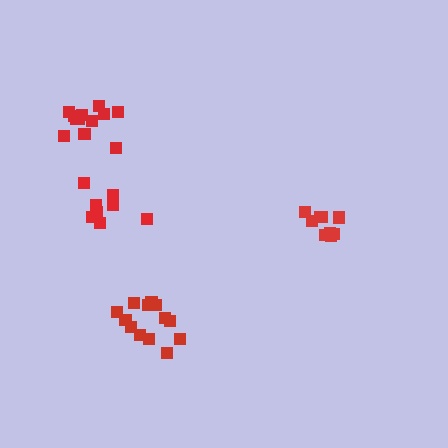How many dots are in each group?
Group 1: 8 dots, Group 2: 13 dots, Group 3: 13 dots, Group 4: 9 dots (43 total).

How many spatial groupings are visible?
There are 4 spatial groupings.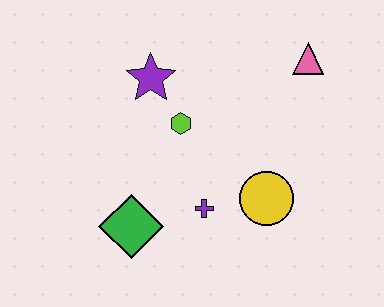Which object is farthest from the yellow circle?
The purple star is farthest from the yellow circle.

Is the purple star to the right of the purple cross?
No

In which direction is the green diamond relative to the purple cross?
The green diamond is to the left of the purple cross.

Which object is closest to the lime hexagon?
The purple star is closest to the lime hexagon.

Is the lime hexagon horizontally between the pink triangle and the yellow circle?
No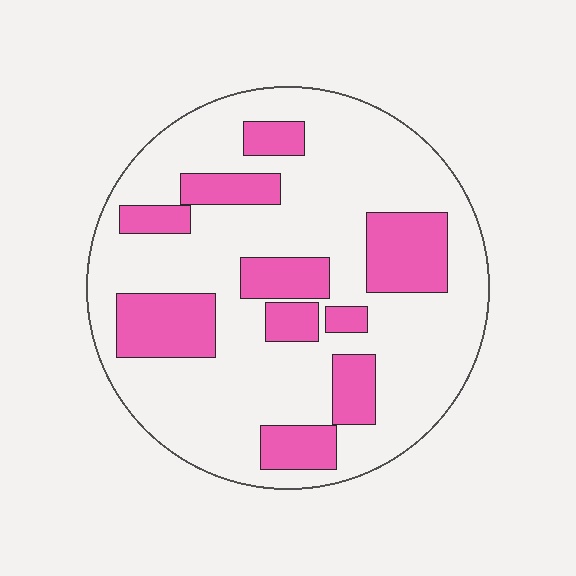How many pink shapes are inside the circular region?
10.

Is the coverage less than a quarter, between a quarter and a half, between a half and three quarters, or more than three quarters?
Between a quarter and a half.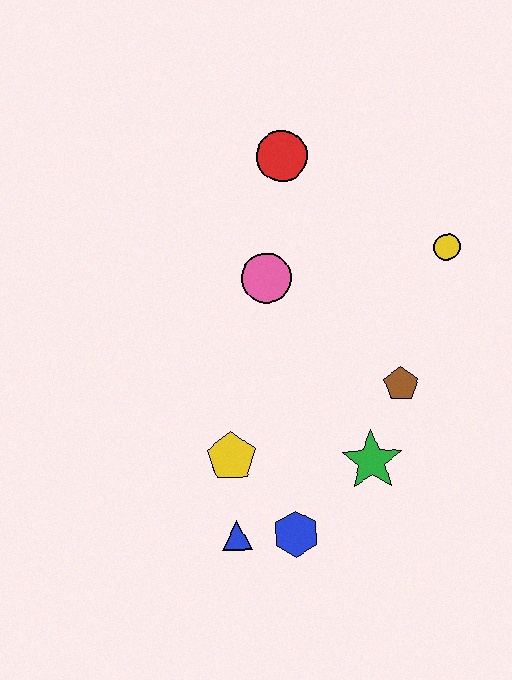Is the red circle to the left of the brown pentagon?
Yes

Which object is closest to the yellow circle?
The brown pentagon is closest to the yellow circle.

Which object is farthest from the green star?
The red circle is farthest from the green star.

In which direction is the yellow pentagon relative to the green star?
The yellow pentagon is to the left of the green star.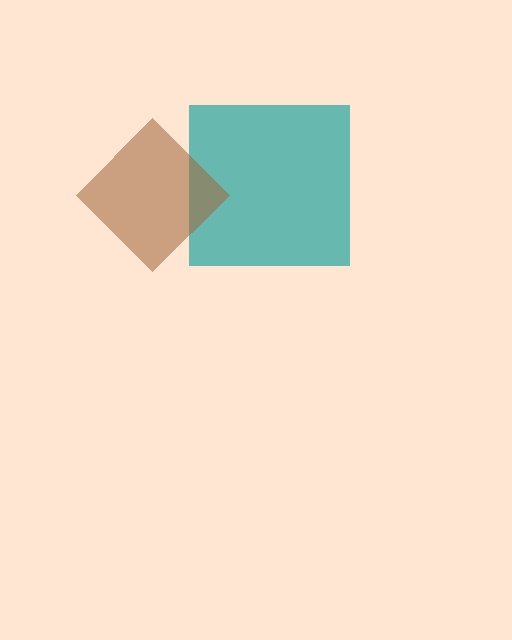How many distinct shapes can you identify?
There are 2 distinct shapes: a teal square, a brown diamond.